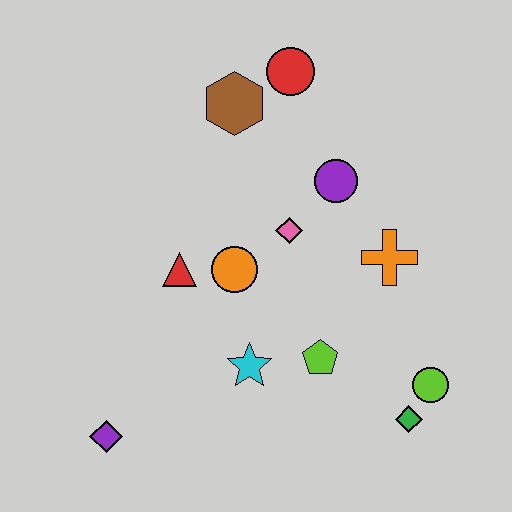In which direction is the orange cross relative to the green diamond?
The orange cross is above the green diamond.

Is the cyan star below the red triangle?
Yes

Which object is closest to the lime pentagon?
The cyan star is closest to the lime pentagon.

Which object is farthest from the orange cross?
The purple diamond is farthest from the orange cross.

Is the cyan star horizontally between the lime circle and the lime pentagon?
No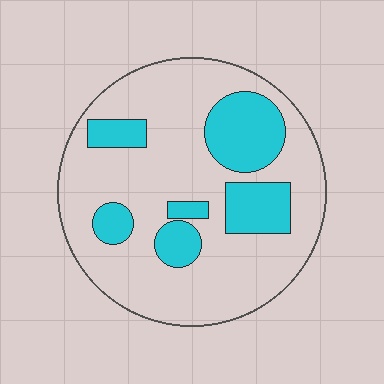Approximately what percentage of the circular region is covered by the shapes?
Approximately 25%.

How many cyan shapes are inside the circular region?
6.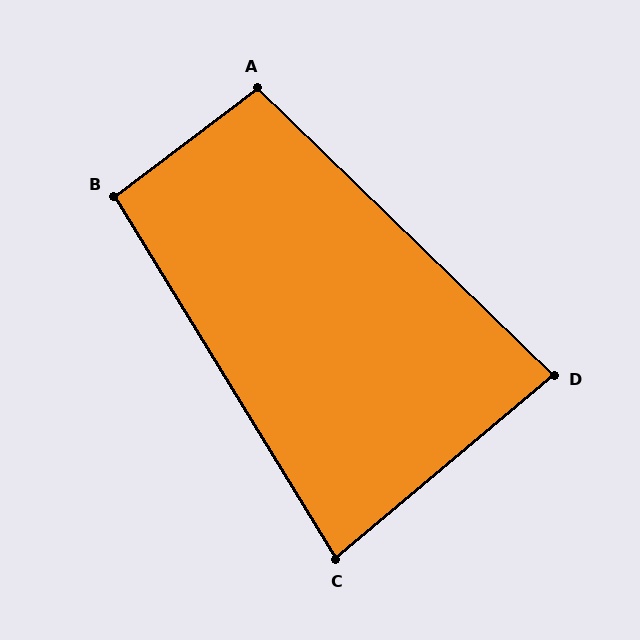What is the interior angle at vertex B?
Approximately 96 degrees (obtuse).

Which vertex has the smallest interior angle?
C, at approximately 81 degrees.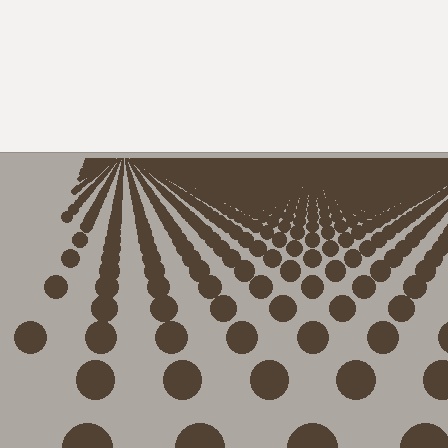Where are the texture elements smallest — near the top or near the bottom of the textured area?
Near the top.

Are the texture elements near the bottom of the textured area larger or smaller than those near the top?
Larger. Near the bottom, elements are closer to the viewer and appear at a bigger on-screen size.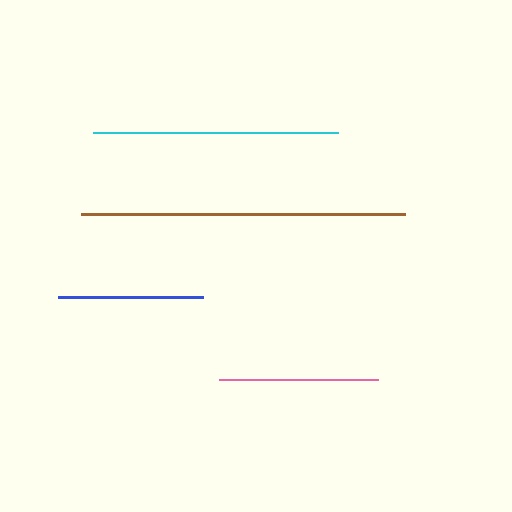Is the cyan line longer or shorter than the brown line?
The brown line is longer than the cyan line.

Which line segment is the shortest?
The blue line is the shortest at approximately 145 pixels.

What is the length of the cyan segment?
The cyan segment is approximately 245 pixels long.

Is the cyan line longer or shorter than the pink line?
The cyan line is longer than the pink line.